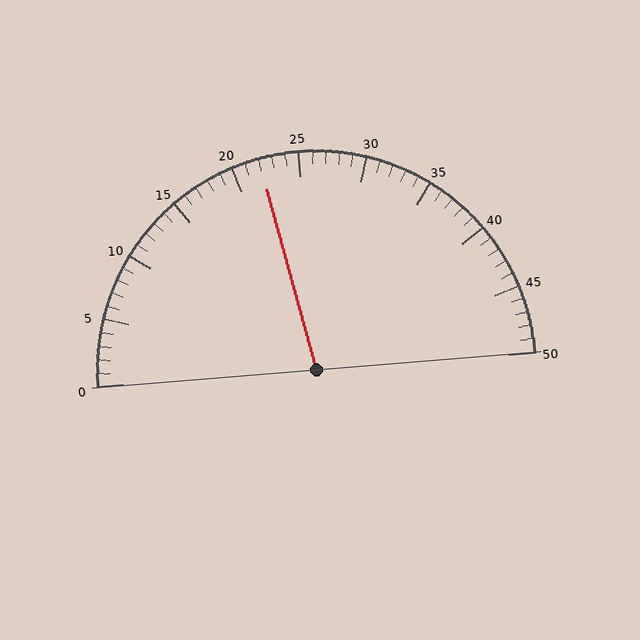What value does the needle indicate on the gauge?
The needle indicates approximately 22.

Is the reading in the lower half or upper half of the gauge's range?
The reading is in the lower half of the range (0 to 50).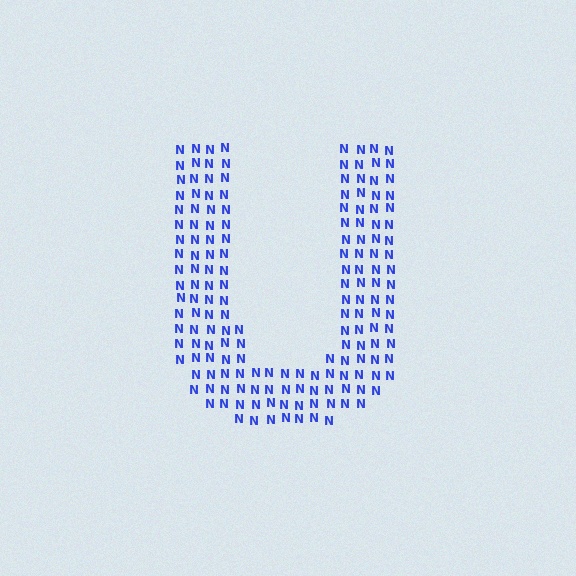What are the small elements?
The small elements are letter N's.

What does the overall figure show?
The overall figure shows the letter U.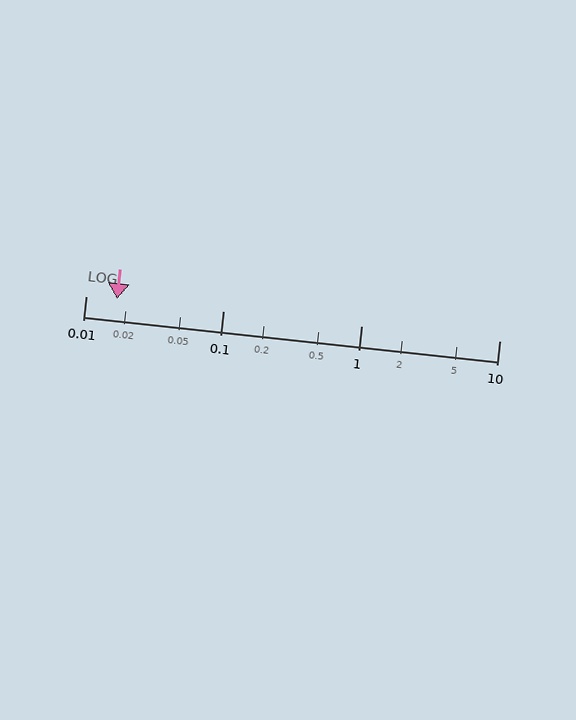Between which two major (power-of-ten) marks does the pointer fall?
The pointer is between 0.01 and 0.1.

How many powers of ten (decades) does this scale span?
The scale spans 3 decades, from 0.01 to 10.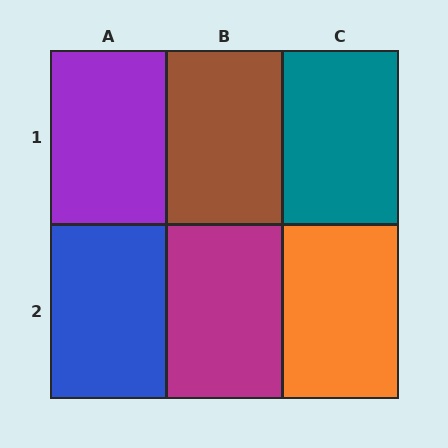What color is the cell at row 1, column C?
Teal.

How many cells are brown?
1 cell is brown.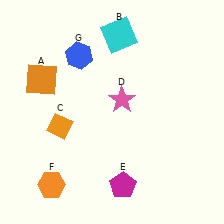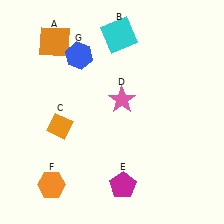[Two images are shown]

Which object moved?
The orange square (A) moved up.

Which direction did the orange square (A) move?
The orange square (A) moved up.